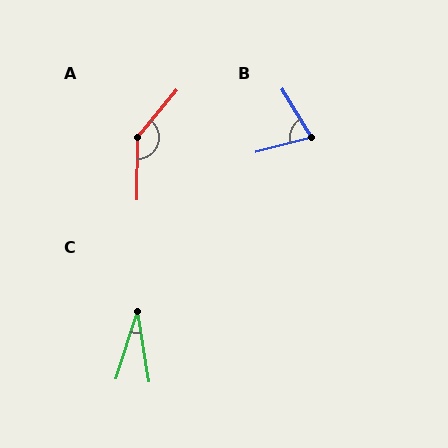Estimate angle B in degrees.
Approximately 73 degrees.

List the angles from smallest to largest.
C (27°), B (73°), A (140°).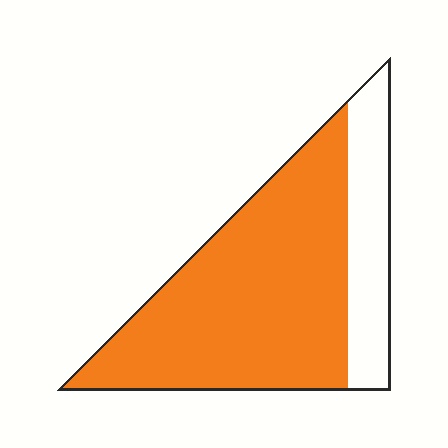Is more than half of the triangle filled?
Yes.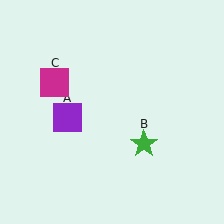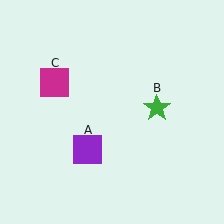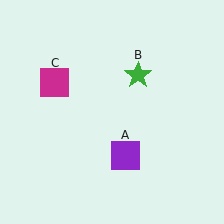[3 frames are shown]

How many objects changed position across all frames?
2 objects changed position: purple square (object A), green star (object B).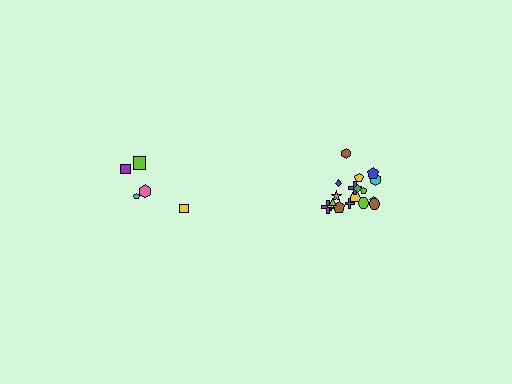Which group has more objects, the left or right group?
The right group.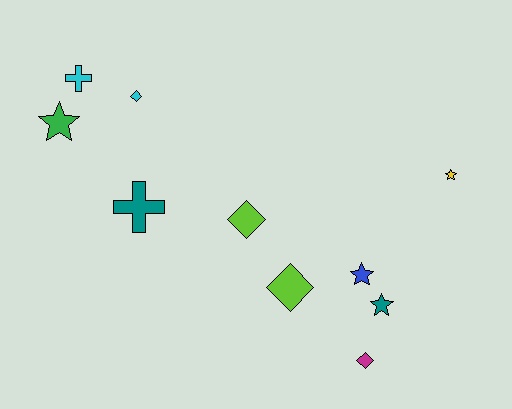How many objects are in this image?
There are 10 objects.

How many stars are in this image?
There are 4 stars.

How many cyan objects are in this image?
There are 2 cyan objects.